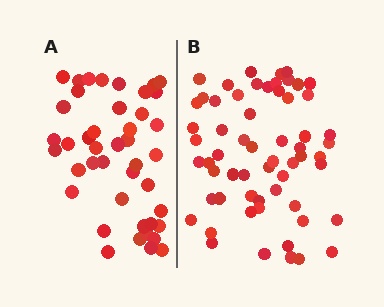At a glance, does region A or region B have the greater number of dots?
Region B (the right region) has more dots.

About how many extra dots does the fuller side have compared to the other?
Region B has approximately 15 more dots than region A.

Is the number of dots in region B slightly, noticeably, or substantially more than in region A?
Region B has noticeably more, but not dramatically so. The ratio is roughly 1.4 to 1.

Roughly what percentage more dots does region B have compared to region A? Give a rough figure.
About 40% more.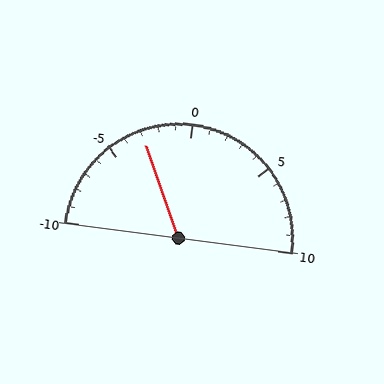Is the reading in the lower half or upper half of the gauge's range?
The reading is in the lower half of the range (-10 to 10).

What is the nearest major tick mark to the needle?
The nearest major tick mark is -5.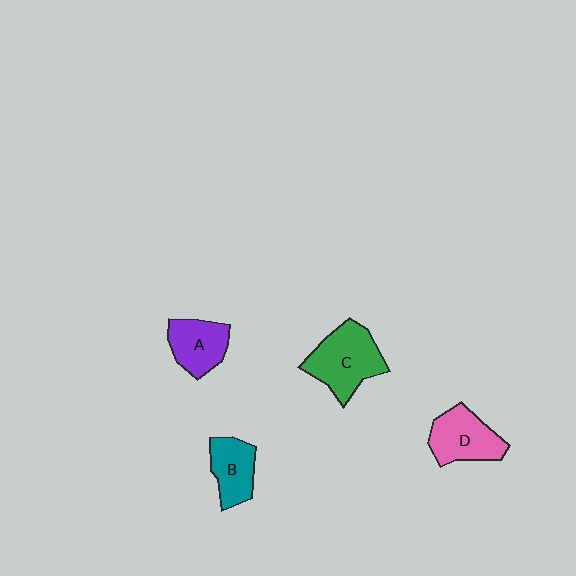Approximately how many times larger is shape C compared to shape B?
Approximately 1.5 times.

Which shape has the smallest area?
Shape B (teal).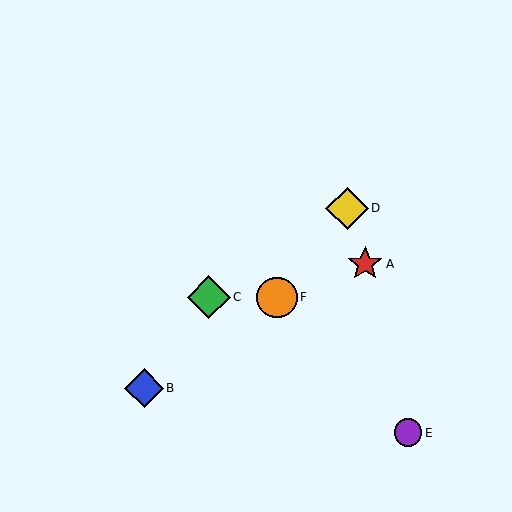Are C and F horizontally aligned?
Yes, both are at y≈297.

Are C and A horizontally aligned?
No, C is at y≈297 and A is at y≈264.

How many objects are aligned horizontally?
2 objects (C, F) are aligned horizontally.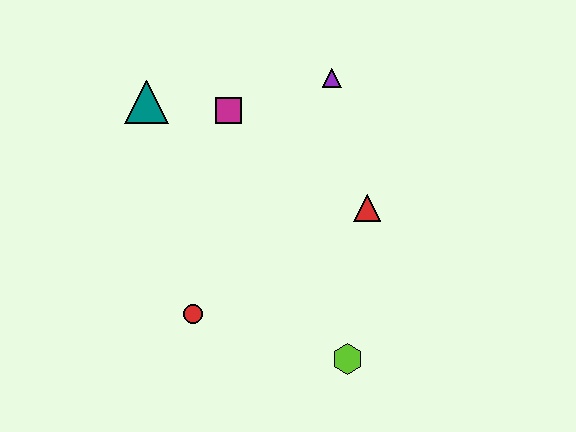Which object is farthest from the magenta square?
The lime hexagon is farthest from the magenta square.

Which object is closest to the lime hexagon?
The red triangle is closest to the lime hexagon.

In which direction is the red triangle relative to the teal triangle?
The red triangle is to the right of the teal triangle.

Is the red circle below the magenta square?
Yes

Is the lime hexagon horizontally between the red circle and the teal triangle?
No